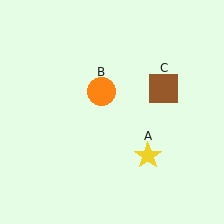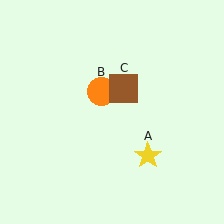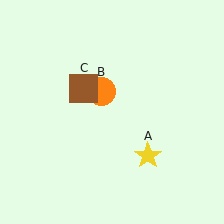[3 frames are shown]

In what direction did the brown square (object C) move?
The brown square (object C) moved left.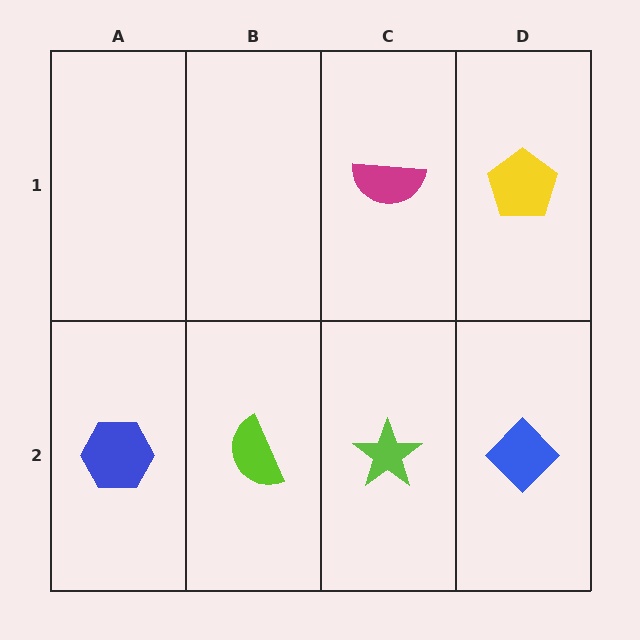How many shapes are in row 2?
4 shapes.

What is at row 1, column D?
A yellow pentagon.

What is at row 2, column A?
A blue hexagon.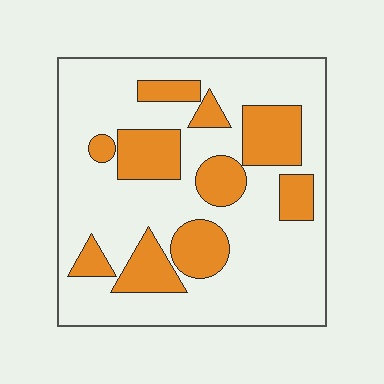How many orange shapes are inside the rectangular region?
10.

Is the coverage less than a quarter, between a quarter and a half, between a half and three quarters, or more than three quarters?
Between a quarter and a half.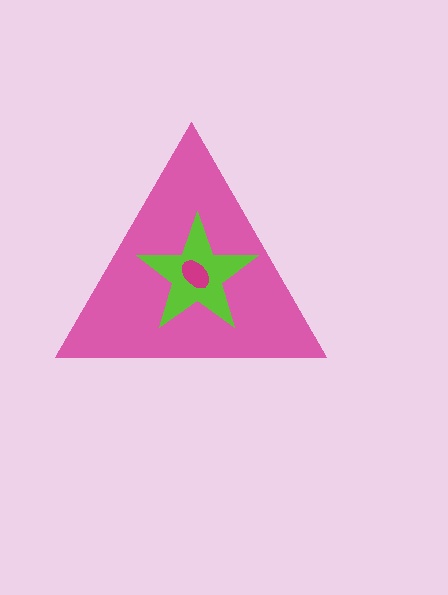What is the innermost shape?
The magenta ellipse.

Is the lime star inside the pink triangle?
Yes.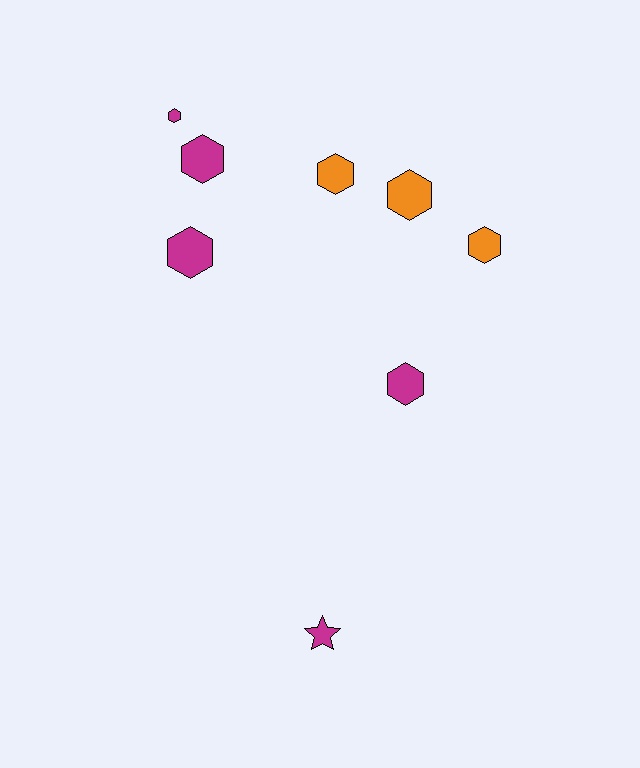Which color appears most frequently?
Magenta, with 5 objects.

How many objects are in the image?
There are 8 objects.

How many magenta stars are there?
There is 1 magenta star.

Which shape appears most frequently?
Hexagon, with 7 objects.